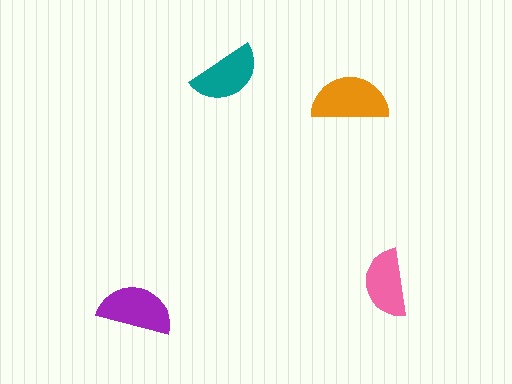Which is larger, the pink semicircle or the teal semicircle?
The teal one.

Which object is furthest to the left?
The purple semicircle is leftmost.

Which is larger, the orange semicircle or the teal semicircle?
The orange one.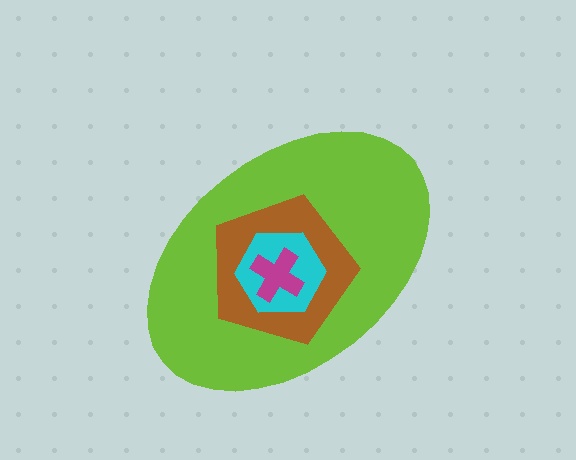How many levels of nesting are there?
4.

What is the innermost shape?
The magenta cross.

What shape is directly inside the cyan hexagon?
The magenta cross.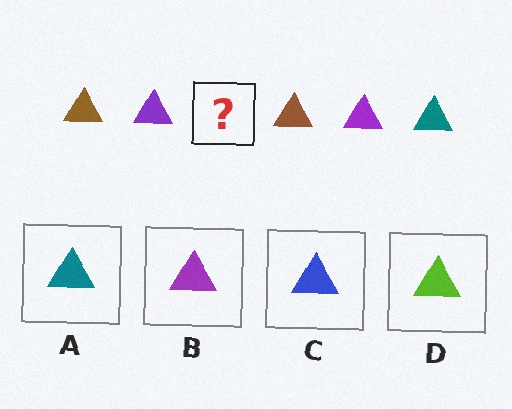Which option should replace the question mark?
Option A.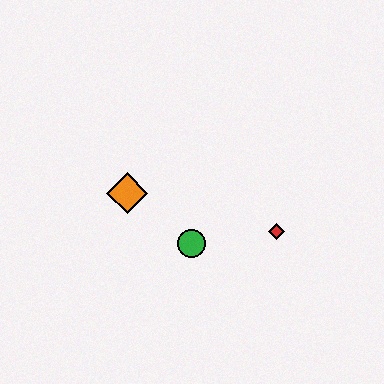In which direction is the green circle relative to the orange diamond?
The green circle is to the right of the orange diamond.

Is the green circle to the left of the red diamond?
Yes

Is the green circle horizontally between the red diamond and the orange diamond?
Yes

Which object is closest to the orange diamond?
The green circle is closest to the orange diamond.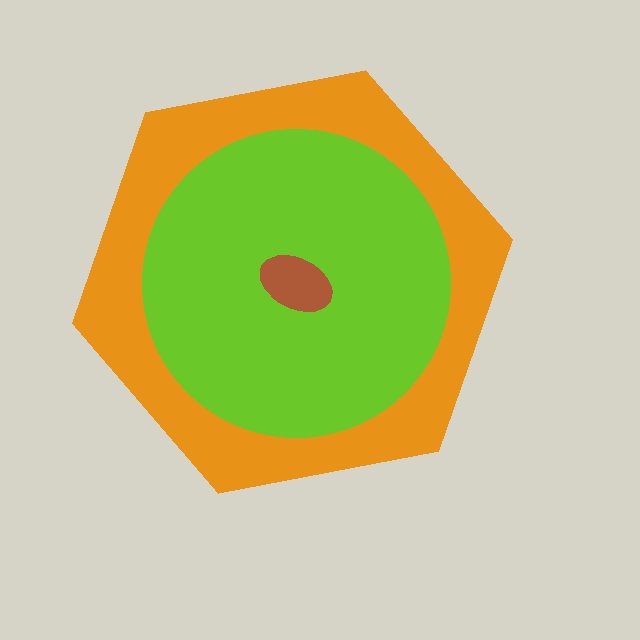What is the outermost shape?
The orange hexagon.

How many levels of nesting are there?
3.